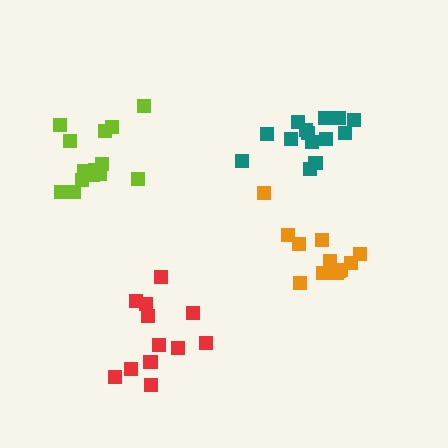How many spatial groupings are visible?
There are 4 spatial groupings.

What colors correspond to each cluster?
The clusters are colored: teal, lime, orange, red.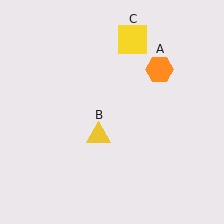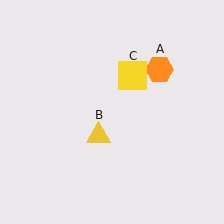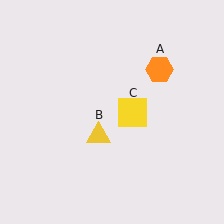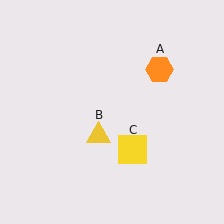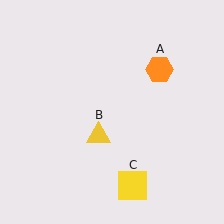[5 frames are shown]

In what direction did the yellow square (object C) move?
The yellow square (object C) moved down.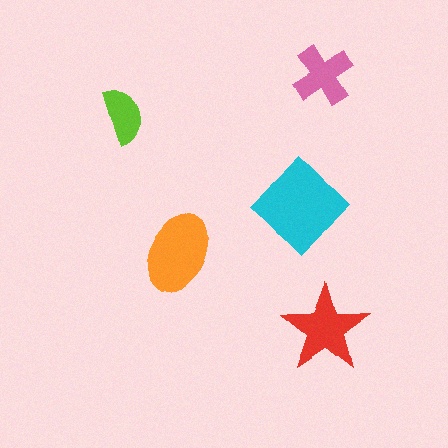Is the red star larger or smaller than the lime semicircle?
Larger.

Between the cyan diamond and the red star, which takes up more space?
The cyan diamond.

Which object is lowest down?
The red star is bottommost.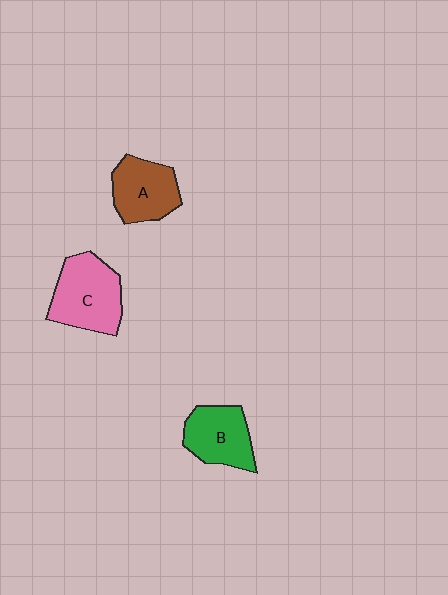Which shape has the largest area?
Shape C (pink).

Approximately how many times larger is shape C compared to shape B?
Approximately 1.3 times.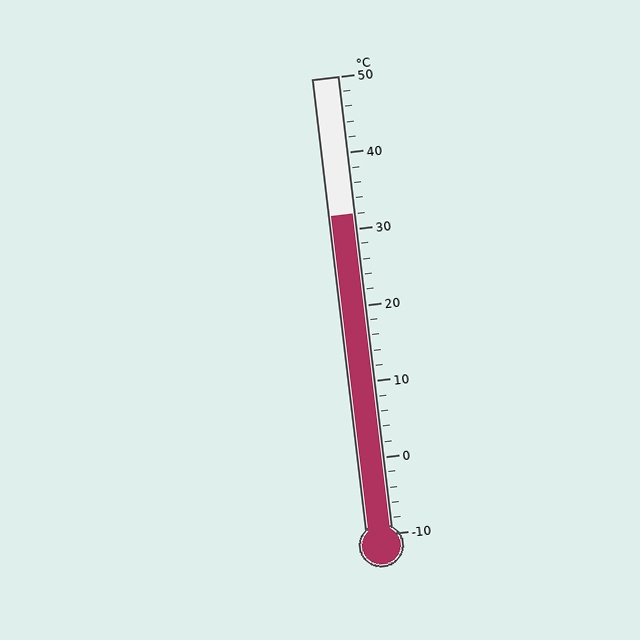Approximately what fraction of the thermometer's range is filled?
The thermometer is filled to approximately 70% of its range.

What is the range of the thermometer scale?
The thermometer scale ranges from -10°C to 50°C.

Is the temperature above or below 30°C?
The temperature is above 30°C.